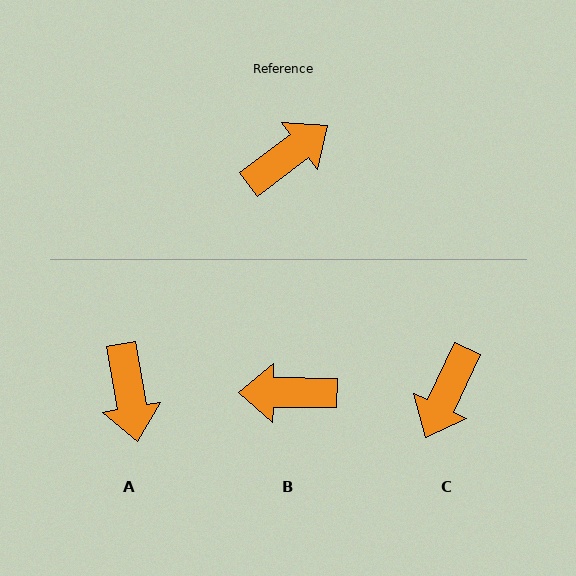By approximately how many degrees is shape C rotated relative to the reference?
Approximately 152 degrees clockwise.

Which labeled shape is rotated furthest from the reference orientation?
C, about 152 degrees away.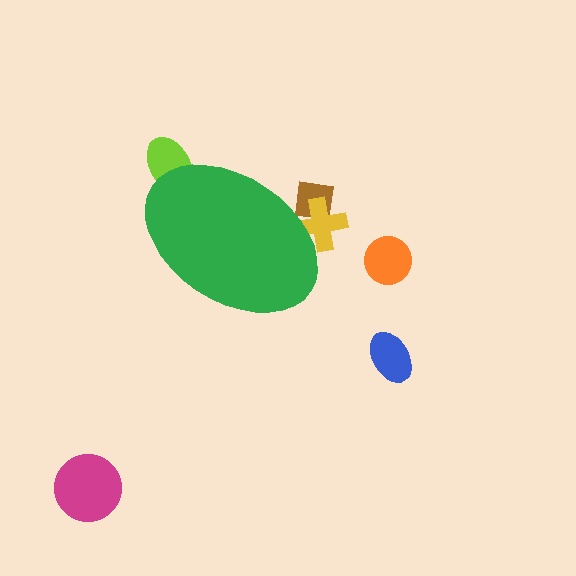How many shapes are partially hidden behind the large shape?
3 shapes are partially hidden.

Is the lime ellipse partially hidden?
Yes, the lime ellipse is partially hidden behind the green ellipse.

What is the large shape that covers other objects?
A green ellipse.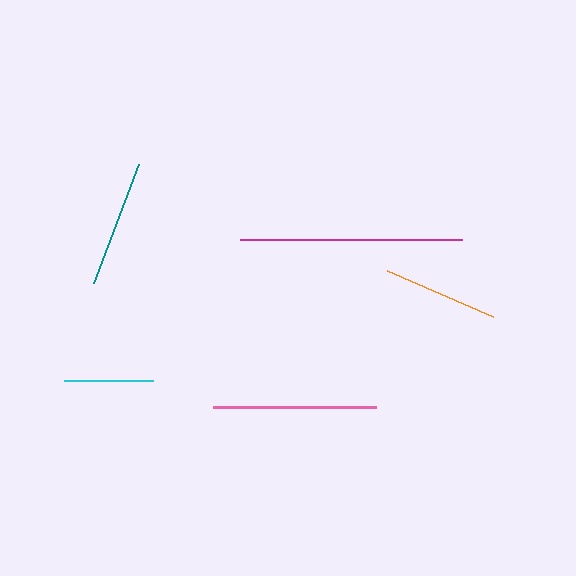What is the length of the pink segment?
The pink segment is approximately 163 pixels long.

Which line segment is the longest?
The magenta line is the longest at approximately 223 pixels.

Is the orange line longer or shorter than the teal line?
The teal line is longer than the orange line.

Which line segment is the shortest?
The cyan line is the shortest at approximately 88 pixels.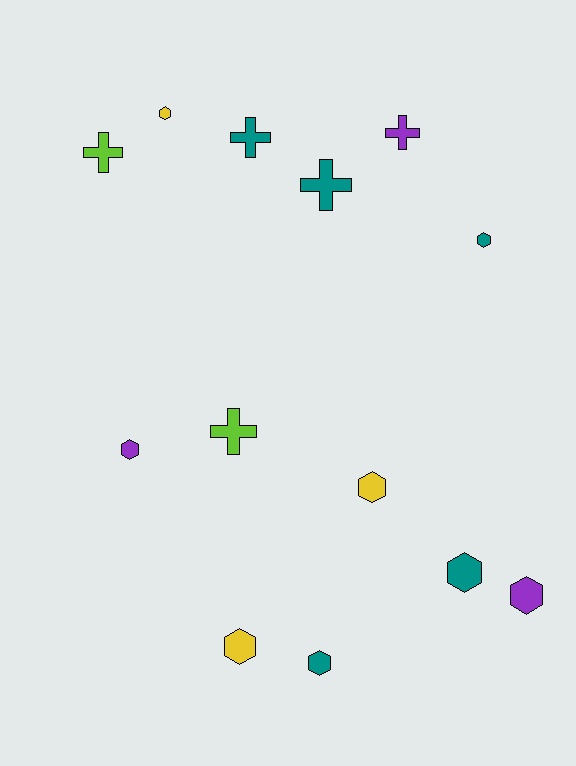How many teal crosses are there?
There are 2 teal crosses.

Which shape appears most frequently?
Hexagon, with 8 objects.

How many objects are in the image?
There are 13 objects.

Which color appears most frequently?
Teal, with 5 objects.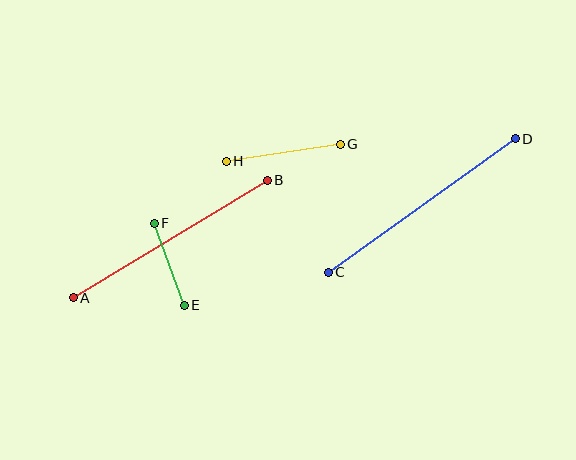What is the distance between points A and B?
The distance is approximately 227 pixels.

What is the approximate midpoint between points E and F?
The midpoint is at approximately (169, 264) pixels.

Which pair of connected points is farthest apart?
Points C and D are farthest apart.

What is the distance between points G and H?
The distance is approximately 115 pixels.